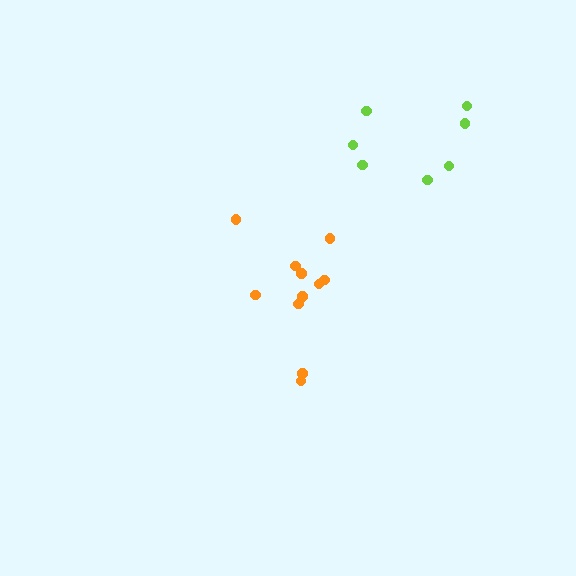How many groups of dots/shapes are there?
There are 2 groups.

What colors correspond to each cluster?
The clusters are colored: lime, orange.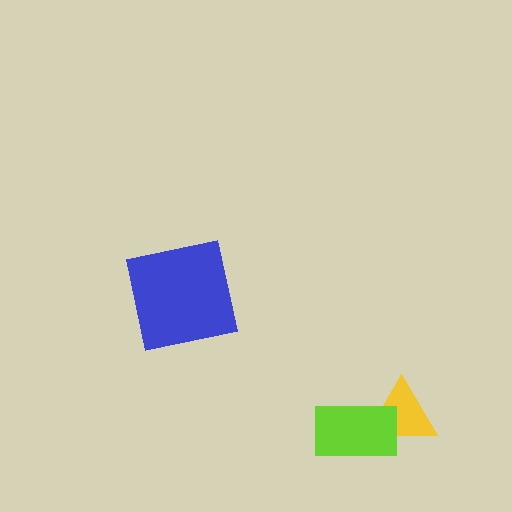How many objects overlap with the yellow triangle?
1 object overlaps with the yellow triangle.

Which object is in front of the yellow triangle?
The lime rectangle is in front of the yellow triangle.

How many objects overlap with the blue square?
0 objects overlap with the blue square.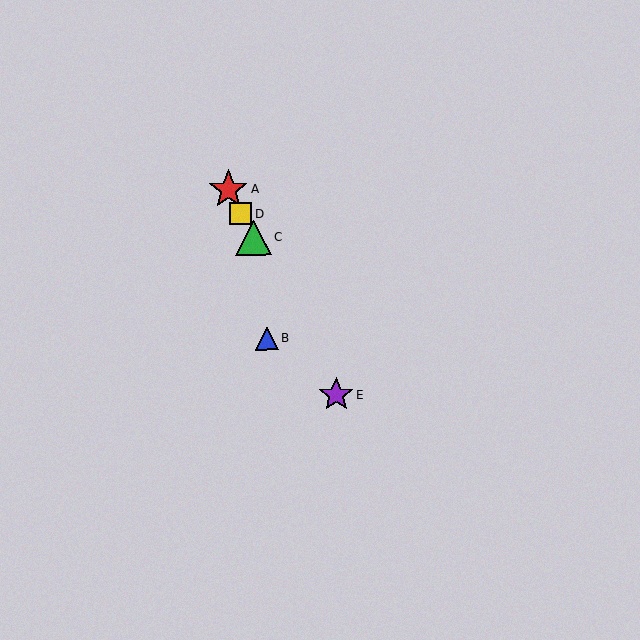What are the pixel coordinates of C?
Object C is at (254, 238).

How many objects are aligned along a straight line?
4 objects (A, C, D, E) are aligned along a straight line.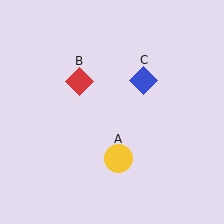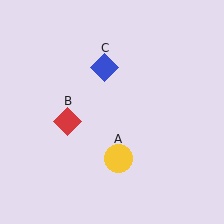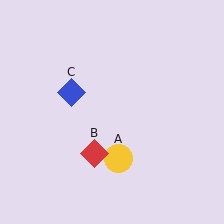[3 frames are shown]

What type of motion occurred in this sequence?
The red diamond (object B), blue diamond (object C) rotated counterclockwise around the center of the scene.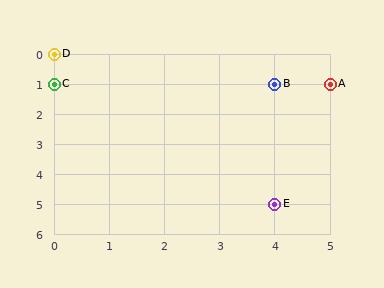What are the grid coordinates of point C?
Point C is at grid coordinates (0, 1).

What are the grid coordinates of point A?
Point A is at grid coordinates (5, 1).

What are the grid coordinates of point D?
Point D is at grid coordinates (0, 0).